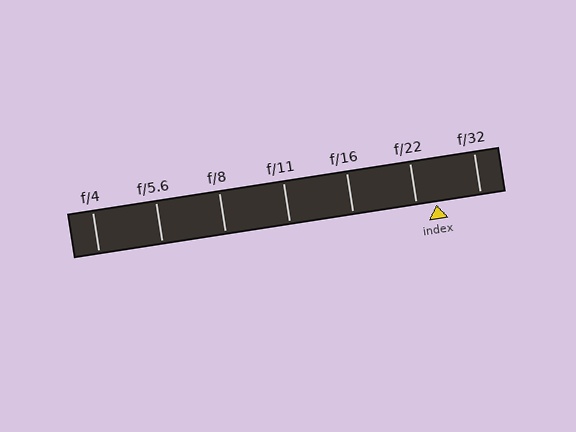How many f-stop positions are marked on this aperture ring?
There are 7 f-stop positions marked.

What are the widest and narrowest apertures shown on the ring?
The widest aperture shown is f/4 and the narrowest is f/32.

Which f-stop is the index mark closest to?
The index mark is closest to f/22.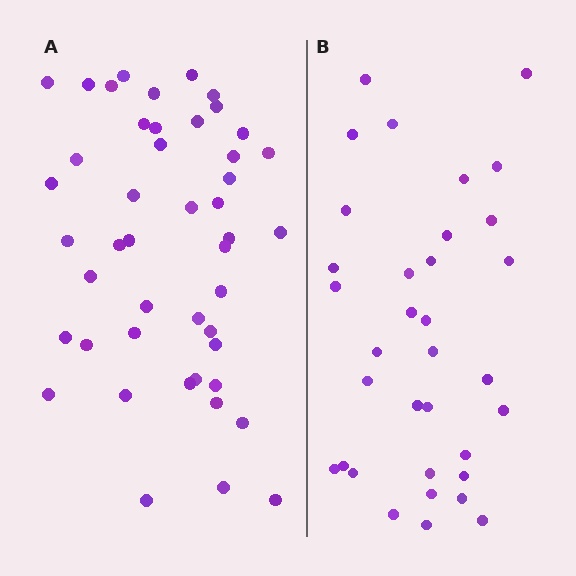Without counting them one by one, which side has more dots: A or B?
Region A (the left region) has more dots.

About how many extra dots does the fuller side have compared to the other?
Region A has roughly 12 or so more dots than region B.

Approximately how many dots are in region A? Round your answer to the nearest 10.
About 50 dots. (The exact count is 46, which rounds to 50.)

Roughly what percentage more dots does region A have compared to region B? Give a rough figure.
About 35% more.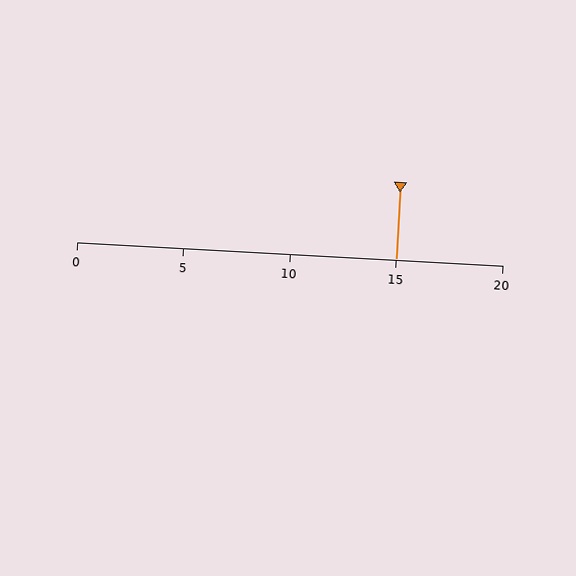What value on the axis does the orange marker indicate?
The marker indicates approximately 15.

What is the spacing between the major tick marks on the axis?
The major ticks are spaced 5 apart.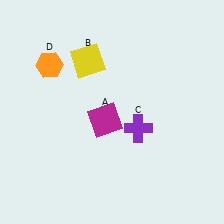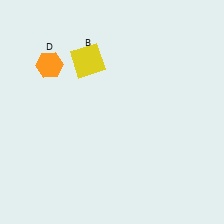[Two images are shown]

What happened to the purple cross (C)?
The purple cross (C) was removed in Image 2. It was in the bottom-right area of Image 1.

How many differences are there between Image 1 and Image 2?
There are 2 differences between the two images.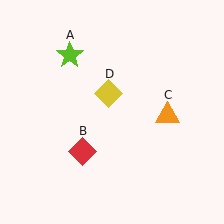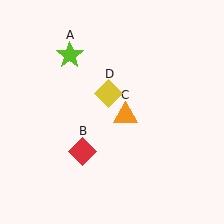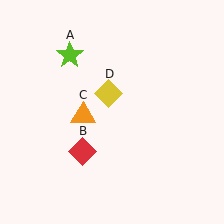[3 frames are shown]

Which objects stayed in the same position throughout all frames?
Lime star (object A) and red diamond (object B) and yellow diamond (object D) remained stationary.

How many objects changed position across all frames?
1 object changed position: orange triangle (object C).